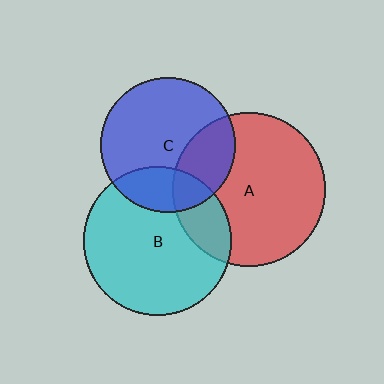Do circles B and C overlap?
Yes.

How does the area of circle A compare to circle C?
Approximately 1.3 times.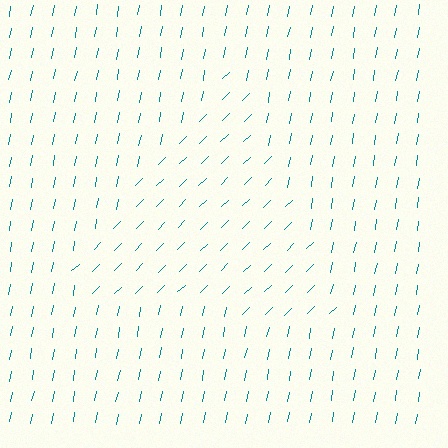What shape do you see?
I see a triangle.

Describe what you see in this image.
The image is filled with small teal line segments. A triangle region in the image has lines oriented differently from the surrounding lines, creating a visible texture boundary.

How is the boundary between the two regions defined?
The boundary is defined purely by a change in line orientation (approximately 35 degrees difference). All lines are the same color and thickness.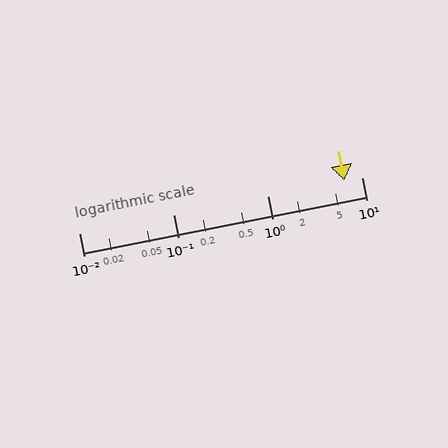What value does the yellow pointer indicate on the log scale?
The pointer indicates approximately 6.5.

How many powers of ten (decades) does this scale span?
The scale spans 3 decades, from 0.01 to 10.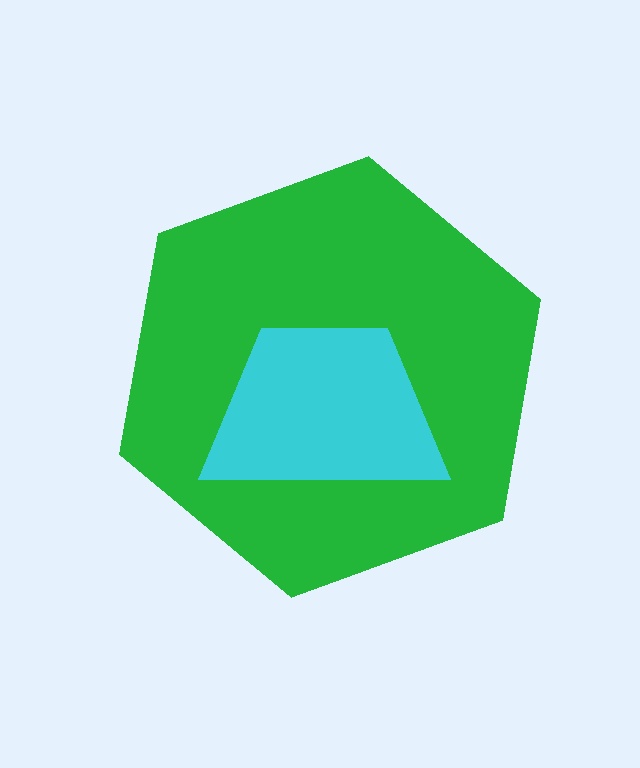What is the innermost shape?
The cyan trapezoid.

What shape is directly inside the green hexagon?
The cyan trapezoid.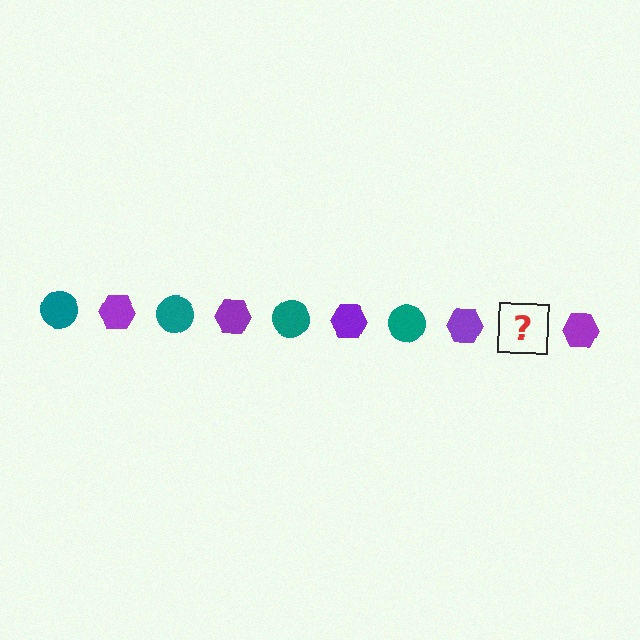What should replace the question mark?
The question mark should be replaced with a teal circle.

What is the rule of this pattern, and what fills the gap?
The rule is that the pattern alternates between teal circle and purple hexagon. The gap should be filled with a teal circle.